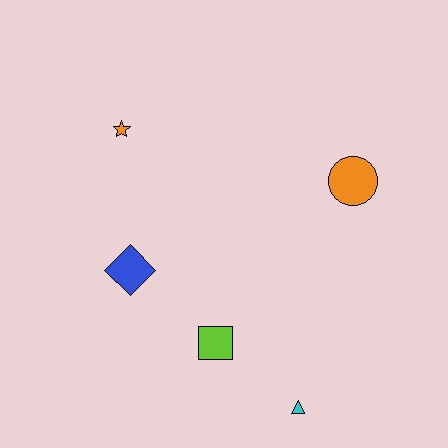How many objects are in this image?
There are 5 objects.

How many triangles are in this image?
There is 1 triangle.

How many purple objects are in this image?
There are no purple objects.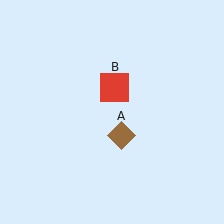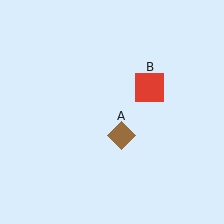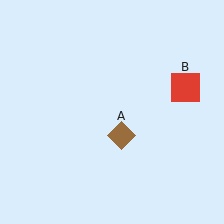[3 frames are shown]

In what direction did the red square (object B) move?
The red square (object B) moved right.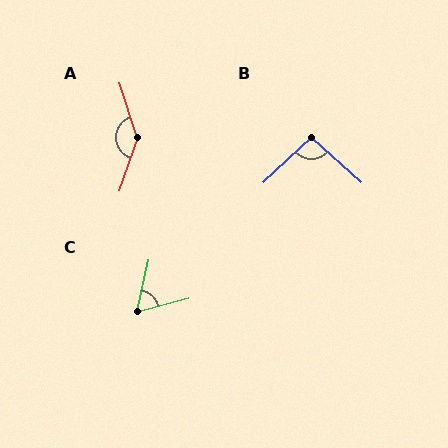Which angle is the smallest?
C, at approximately 63 degrees.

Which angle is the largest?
A, at approximately 143 degrees.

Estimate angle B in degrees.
Approximately 95 degrees.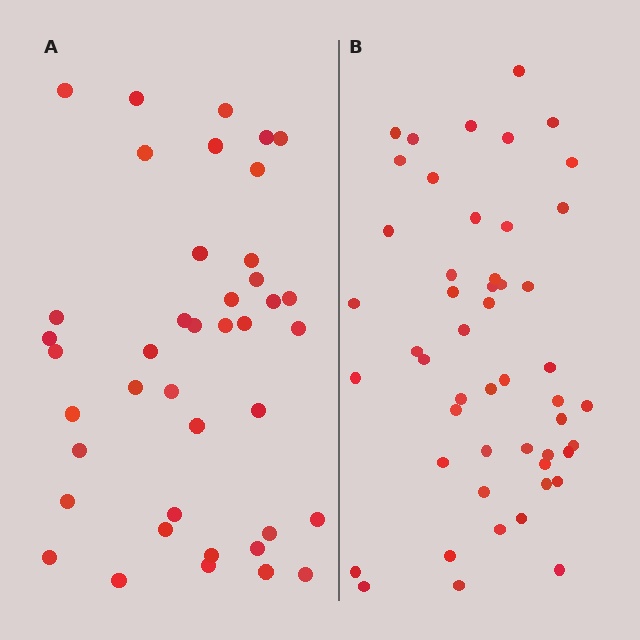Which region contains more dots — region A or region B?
Region B (the right region) has more dots.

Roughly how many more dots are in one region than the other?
Region B has roughly 8 or so more dots than region A.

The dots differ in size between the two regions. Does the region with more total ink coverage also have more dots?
No. Region A has more total ink coverage because its dots are larger, but region B actually contains more individual dots. Total area can be misleading — the number of items is what matters here.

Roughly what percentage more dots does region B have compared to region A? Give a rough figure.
About 20% more.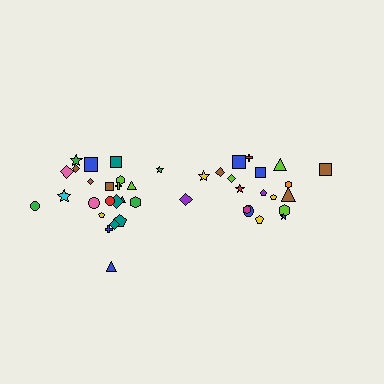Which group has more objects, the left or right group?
The left group.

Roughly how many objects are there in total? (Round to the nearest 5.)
Roughly 45 objects in total.